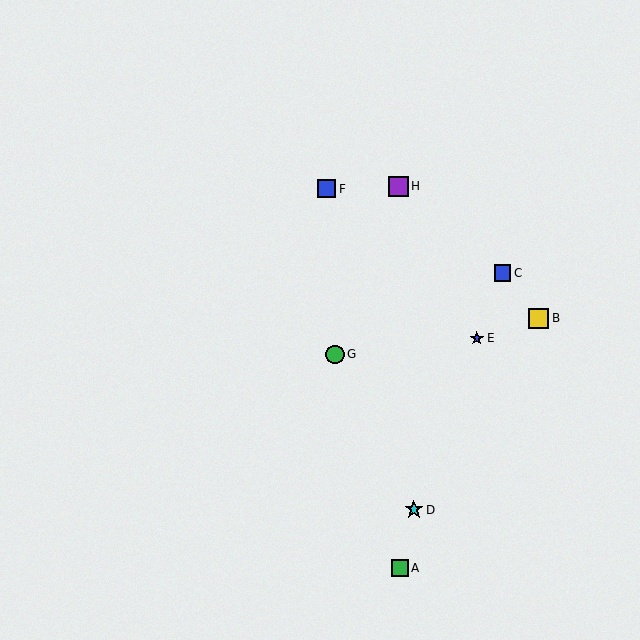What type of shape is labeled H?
Shape H is a purple square.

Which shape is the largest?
The purple square (labeled H) is the largest.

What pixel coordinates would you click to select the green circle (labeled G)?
Click at (335, 354) to select the green circle G.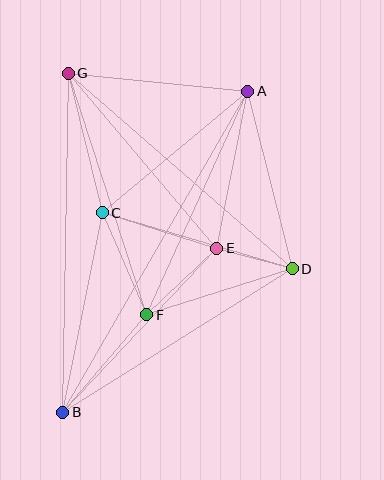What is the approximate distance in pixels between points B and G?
The distance between B and G is approximately 339 pixels.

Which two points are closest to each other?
Points D and E are closest to each other.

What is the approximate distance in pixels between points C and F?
The distance between C and F is approximately 111 pixels.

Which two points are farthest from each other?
Points A and B are farthest from each other.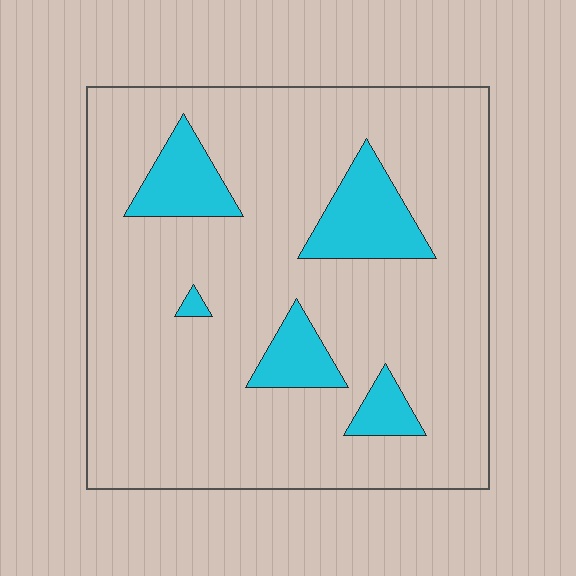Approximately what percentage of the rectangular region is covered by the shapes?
Approximately 15%.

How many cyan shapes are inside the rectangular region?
5.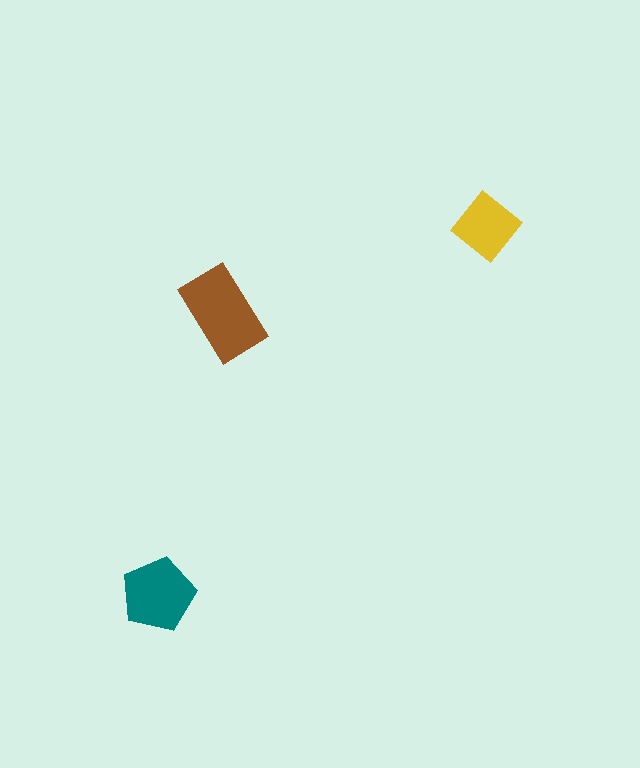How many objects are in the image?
There are 3 objects in the image.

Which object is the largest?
The brown rectangle.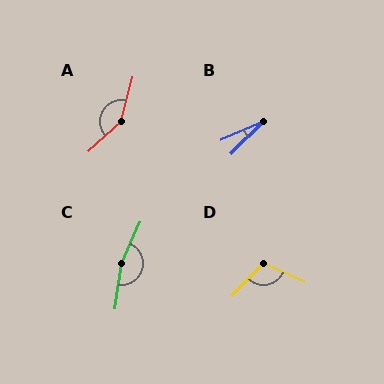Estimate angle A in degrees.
Approximately 147 degrees.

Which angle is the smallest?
B, at approximately 21 degrees.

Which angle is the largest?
C, at approximately 165 degrees.